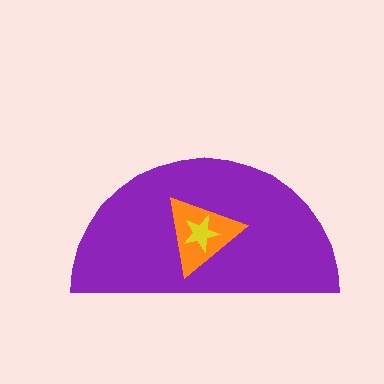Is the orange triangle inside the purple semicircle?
Yes.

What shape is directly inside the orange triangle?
The yellow star.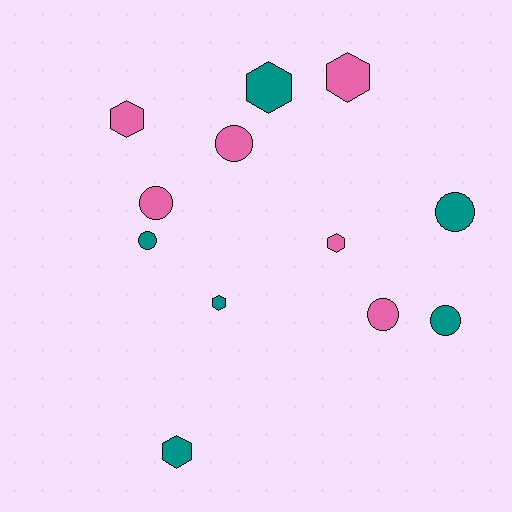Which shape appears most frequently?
Hexagon, with 6 objects.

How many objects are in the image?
There are 12 objects.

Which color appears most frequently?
Teal, with 6 objects.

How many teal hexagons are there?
There are 3 teal hexagons.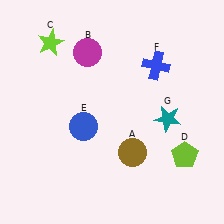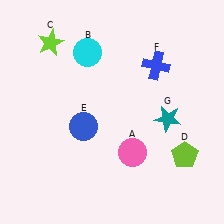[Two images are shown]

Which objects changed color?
A changed from brown to pink. B changed from magenta to cyan.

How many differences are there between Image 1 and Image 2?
There are 2 differences between the two images.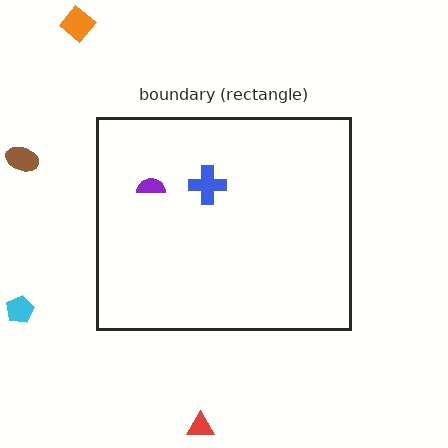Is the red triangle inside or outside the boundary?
Outside.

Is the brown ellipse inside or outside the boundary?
Outside.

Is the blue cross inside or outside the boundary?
Inside.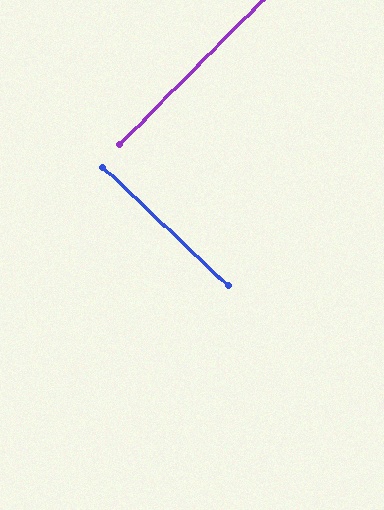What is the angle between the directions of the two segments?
Approximately 89 degrees.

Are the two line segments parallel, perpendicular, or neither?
Perpendicular — they meet at approximately 89°.